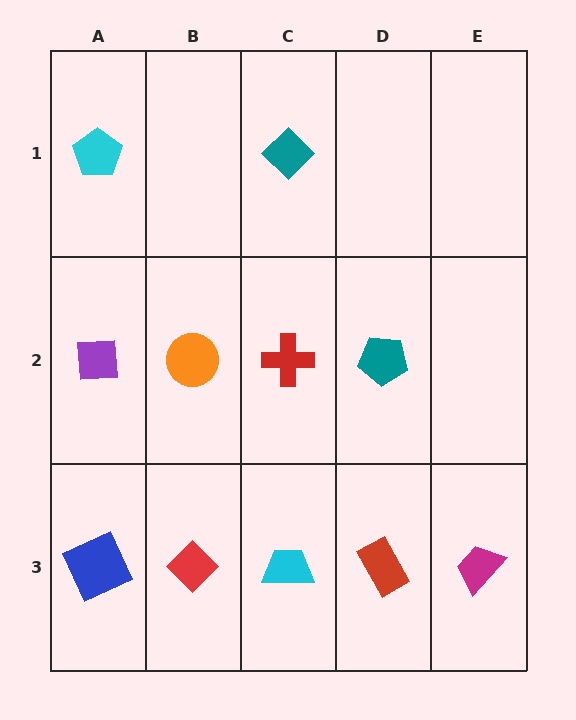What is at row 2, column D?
A teal pentagon.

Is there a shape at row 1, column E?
No, that cell is empty.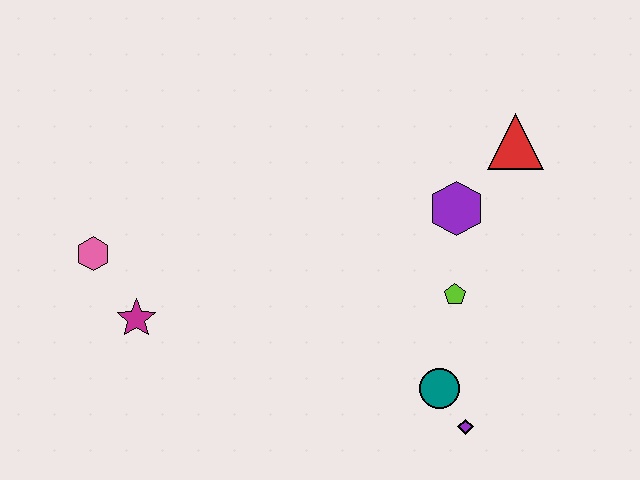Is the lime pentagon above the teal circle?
Yes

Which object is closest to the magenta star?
The pink hexagon is closest to the magenta star.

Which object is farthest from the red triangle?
The pink hexagon is farthest from the red triangle.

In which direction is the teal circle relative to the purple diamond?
The teal circle is above the purple diamond.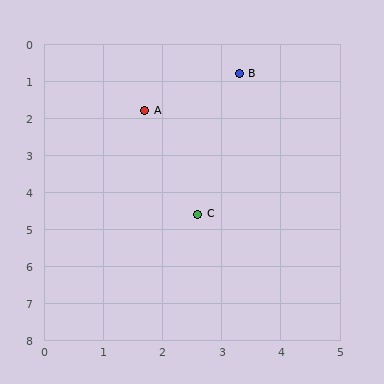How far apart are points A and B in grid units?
Points A and B are about 1.9 grid units apart.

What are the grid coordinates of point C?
Point C is at approximately (2.6, 4.6).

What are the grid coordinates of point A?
Point A is at approximately (1.7, 1.8).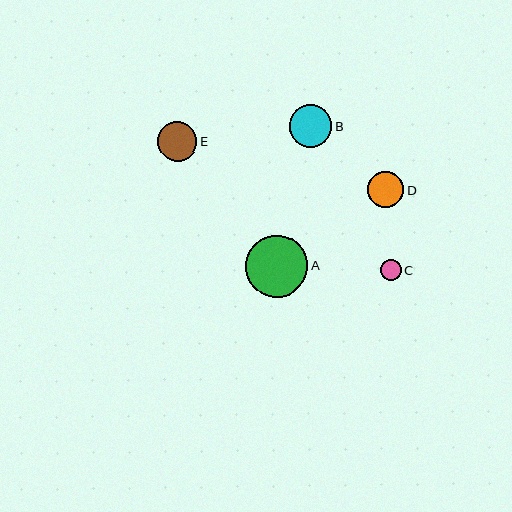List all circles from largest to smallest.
From largest to smallest: A, B, E, D, C.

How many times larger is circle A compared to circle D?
Circle A is approximately 1.7 times the size of circle D.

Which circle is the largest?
Circle A is the largest with a size of approximately 62 pixels.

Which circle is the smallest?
Circle C is the smallest with a size of approximately 21 pixels.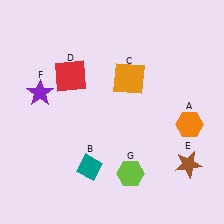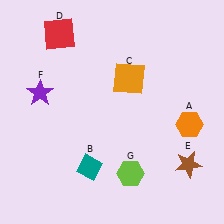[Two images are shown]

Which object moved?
The red square (D) moved up.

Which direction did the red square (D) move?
The red square (D) moved up.